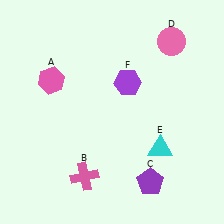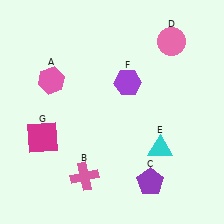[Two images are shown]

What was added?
A magenta square (G) was added in Image 2.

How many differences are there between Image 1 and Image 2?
There is 1 difference between the two images.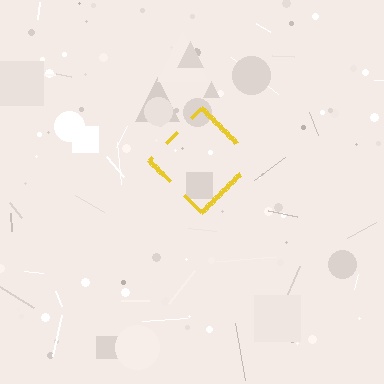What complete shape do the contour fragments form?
The contour fragments form a diamond.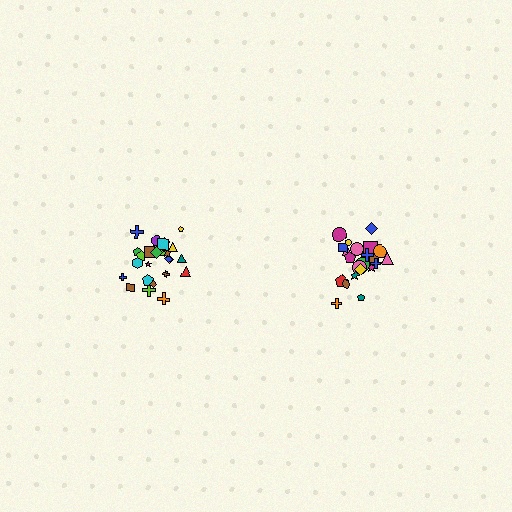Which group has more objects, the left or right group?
The left group.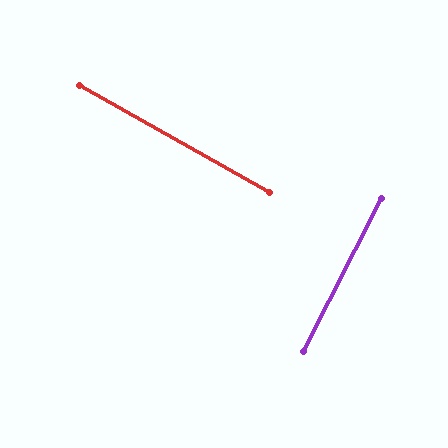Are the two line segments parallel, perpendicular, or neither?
Perpendicular — they meet at approximately 88°.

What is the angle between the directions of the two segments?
Approximately 88 degrees.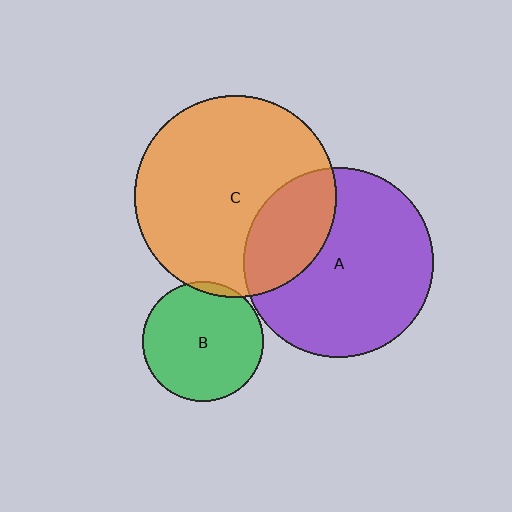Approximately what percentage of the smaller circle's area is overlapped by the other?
Approximately 5%.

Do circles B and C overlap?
Yes.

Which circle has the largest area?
Circle C (orange).